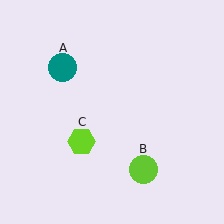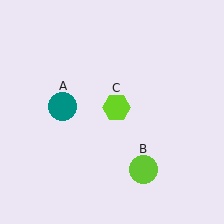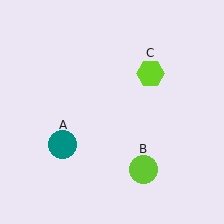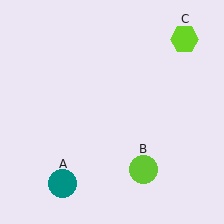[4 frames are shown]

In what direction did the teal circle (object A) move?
The teal circle (object A) moved down.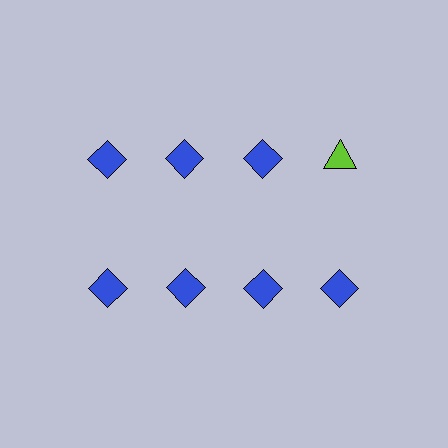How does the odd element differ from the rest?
It differs in both color (lime instead of blue) and shape (triangle instead of diamond).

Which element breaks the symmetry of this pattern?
The lime triangle in the top row, second from right column breaks the symmetry. All other shapes are blue diamonds.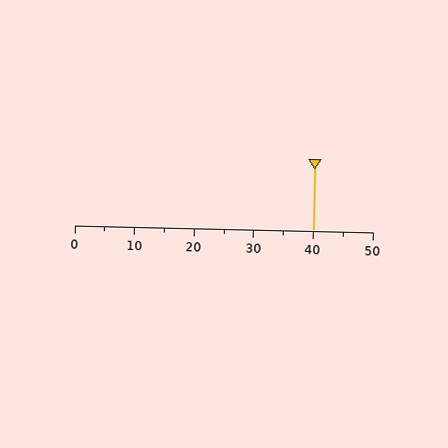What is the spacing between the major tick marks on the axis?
The major ticks are spaced 10 apart.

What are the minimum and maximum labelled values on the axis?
The axis runs from 0 to 50.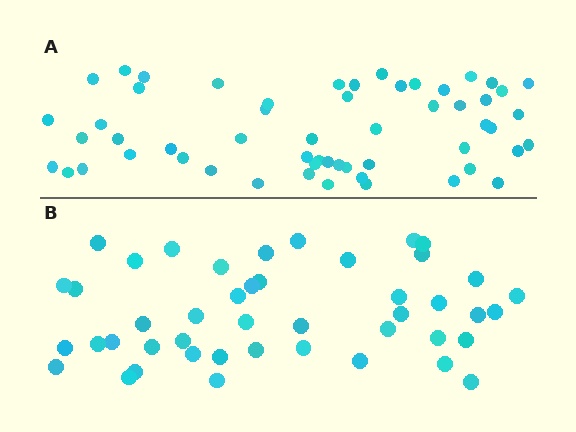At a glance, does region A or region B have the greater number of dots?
Region A (the top region) has more dots.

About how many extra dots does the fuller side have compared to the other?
Region A has roughly 12 or so more dots than region B.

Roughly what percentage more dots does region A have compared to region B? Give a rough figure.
About 25% more.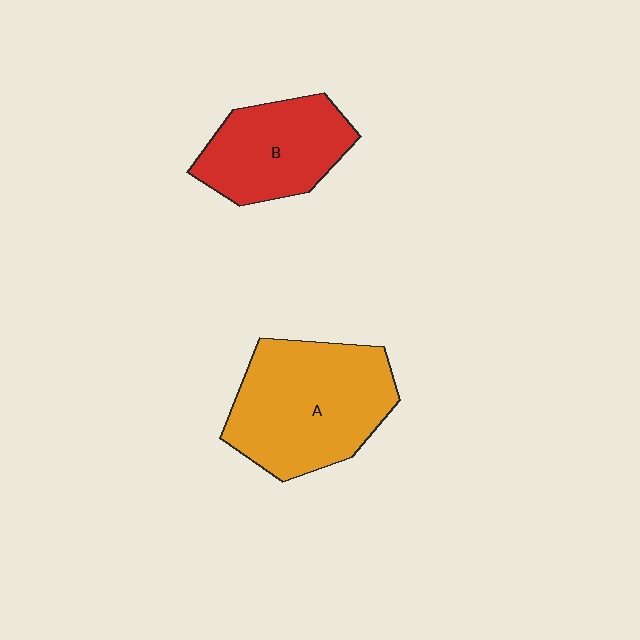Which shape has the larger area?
Shape A (orange).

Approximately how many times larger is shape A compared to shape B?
Approximately 1.5 times.